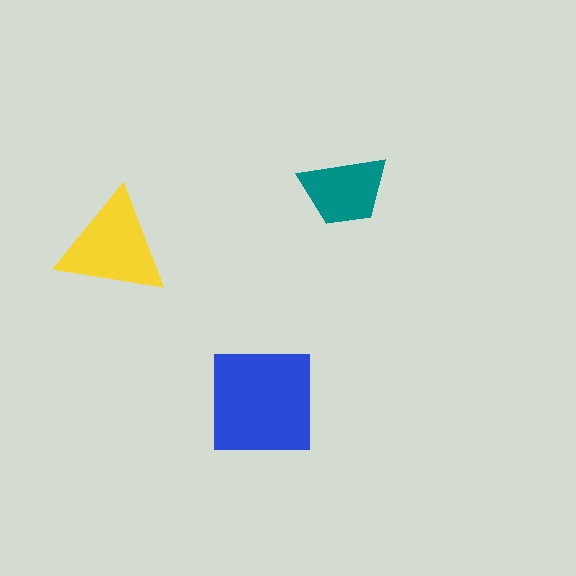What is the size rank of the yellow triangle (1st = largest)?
2nd.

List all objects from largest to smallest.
The blue square, the yellow triangle, the teal trapezoid.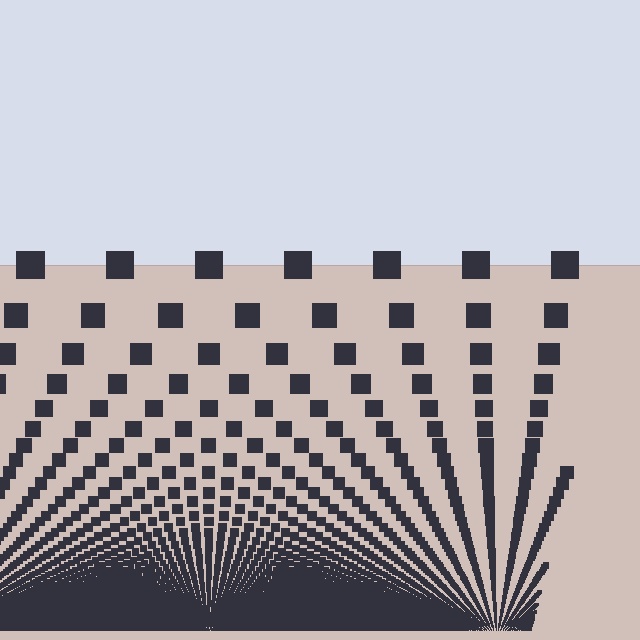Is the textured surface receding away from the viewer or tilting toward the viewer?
The surface appears to tilt toward the viewer. Texture elements get larger and sparser toward the top.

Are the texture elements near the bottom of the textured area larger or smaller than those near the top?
Smaller. The gradient is inverted — elements near the bottom are smaller and denser.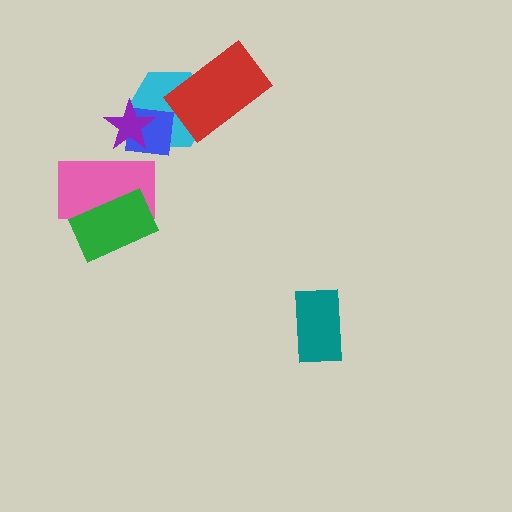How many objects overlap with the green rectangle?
1 object overlaps with the green rectangle.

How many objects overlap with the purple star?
2 objects overlap with the purple star.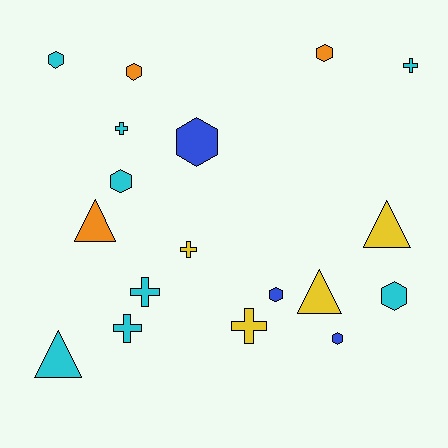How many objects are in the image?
There are 18 objects.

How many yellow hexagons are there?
There are no yellow hexagons.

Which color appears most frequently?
Cyan, with 8 objects.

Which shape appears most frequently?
Hexagon, with 8 objects.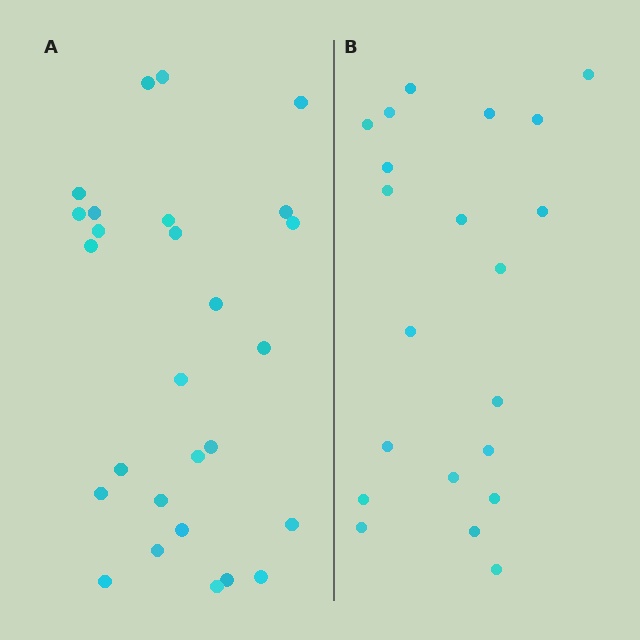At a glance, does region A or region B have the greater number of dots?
Region A (the left region) has more dots.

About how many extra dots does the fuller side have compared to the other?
Region A has about 6 more dots than region B.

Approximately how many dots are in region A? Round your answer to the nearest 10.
About 30 dots. (The exact count is 27, which rounds to 30.)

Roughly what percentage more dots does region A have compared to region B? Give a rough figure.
About 30% more.